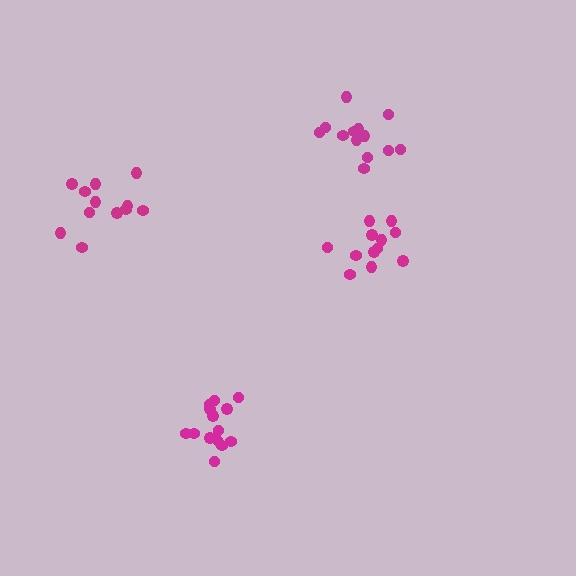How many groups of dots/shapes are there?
There are 4 groups.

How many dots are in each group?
Group 1: 12 dots, Group 2: 12 dots, Group 3: 14 dots, Group 4: 14 dots (52 total).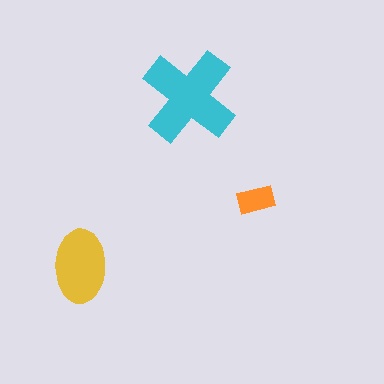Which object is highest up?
The cyan cross is topmost.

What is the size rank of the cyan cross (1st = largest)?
1st.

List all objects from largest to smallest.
The cyan cross, the yellow ellipse, the orange rectangle.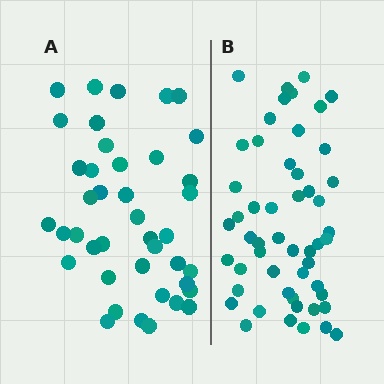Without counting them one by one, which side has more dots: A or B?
Region B (the right region) has more dots.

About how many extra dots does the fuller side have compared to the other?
Region B has roughly 12 or so more dots than region A.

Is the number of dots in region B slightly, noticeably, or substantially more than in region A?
Region B has noticeably more, but not dramatically so. The ratio is roughly 1.3 to 1.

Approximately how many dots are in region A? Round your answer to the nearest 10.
About 40 dots. (The exact count is 41, which rounds to 40.)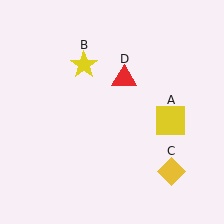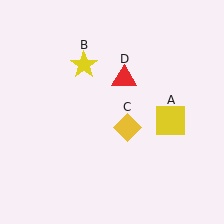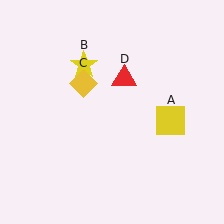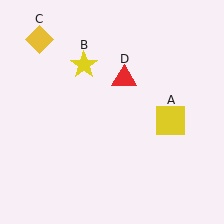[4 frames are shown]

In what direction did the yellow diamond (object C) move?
The yellow diamond (object C) moved up and to the left.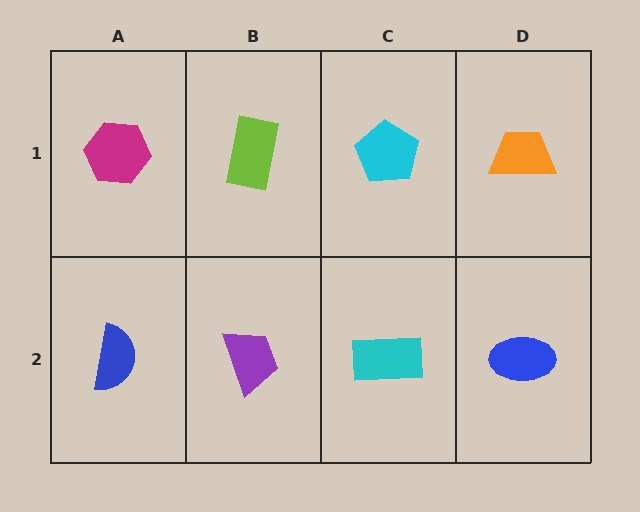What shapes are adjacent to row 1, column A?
A blue semicircle (row 2, column A), a lime rectangle (row 1, column B).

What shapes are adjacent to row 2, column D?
An orange trapezoid (row 1, column D), a cyan rectangle (row 2, column C).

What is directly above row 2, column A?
A magenta hexagon.